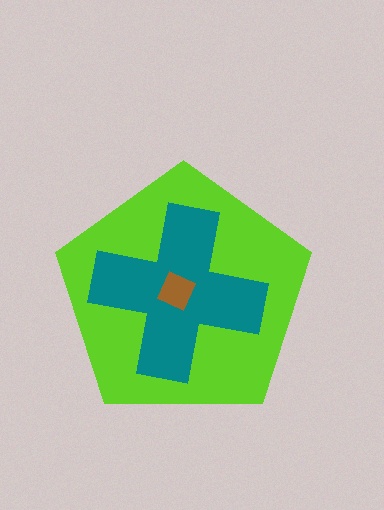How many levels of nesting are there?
3.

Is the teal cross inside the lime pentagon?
Yes.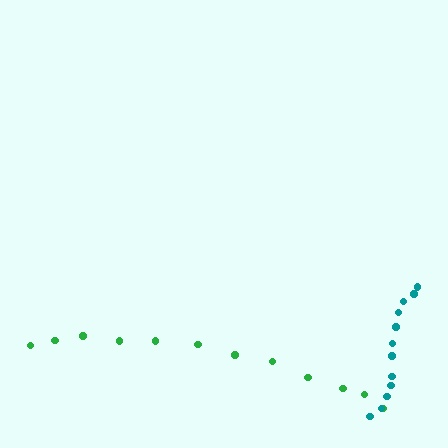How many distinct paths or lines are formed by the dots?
There are 2 distinct paths.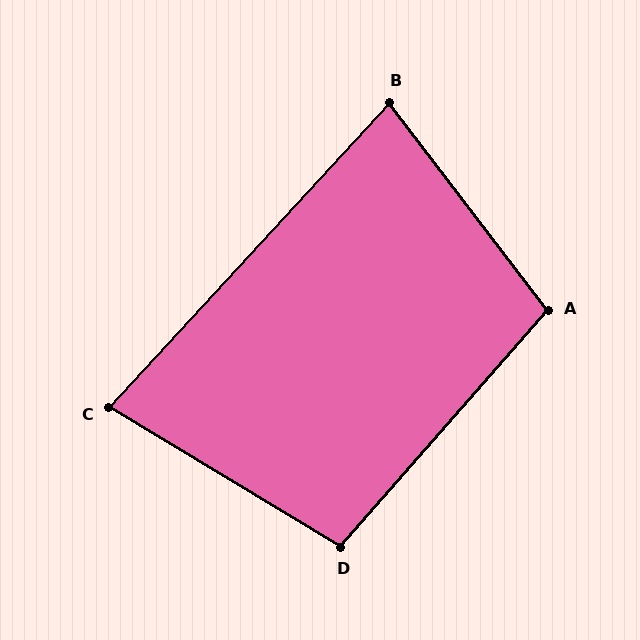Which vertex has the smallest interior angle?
C, at approximately 79 degrees.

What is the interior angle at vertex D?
Approximately 100 degrees (obtuse).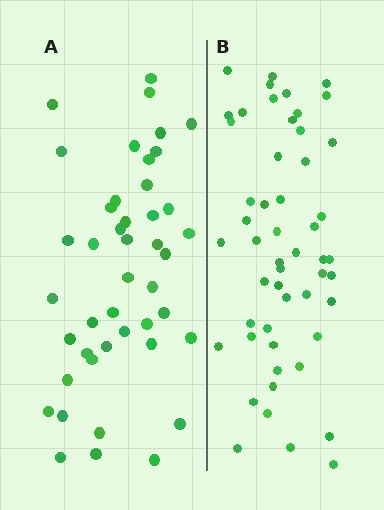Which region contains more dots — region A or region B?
Region B (the right region) has more dots.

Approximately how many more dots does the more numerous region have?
Region B has roughly 8 or so more dots than region A.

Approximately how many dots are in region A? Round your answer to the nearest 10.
About 40 dots. (The exact count is 44, which rounds to 40.)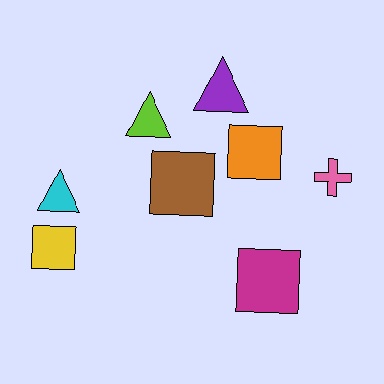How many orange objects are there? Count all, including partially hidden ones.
There is 1 orange object.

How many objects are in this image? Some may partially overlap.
There are 8 objects.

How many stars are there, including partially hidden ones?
There are no stars.